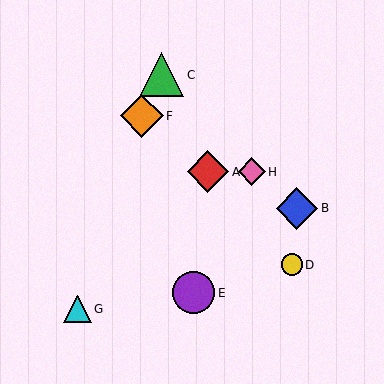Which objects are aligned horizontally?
Objects A, H are aligned horizontally.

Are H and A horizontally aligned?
Yes, both are at y≈172.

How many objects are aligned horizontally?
2 objects (A, H) are aligned horizontally.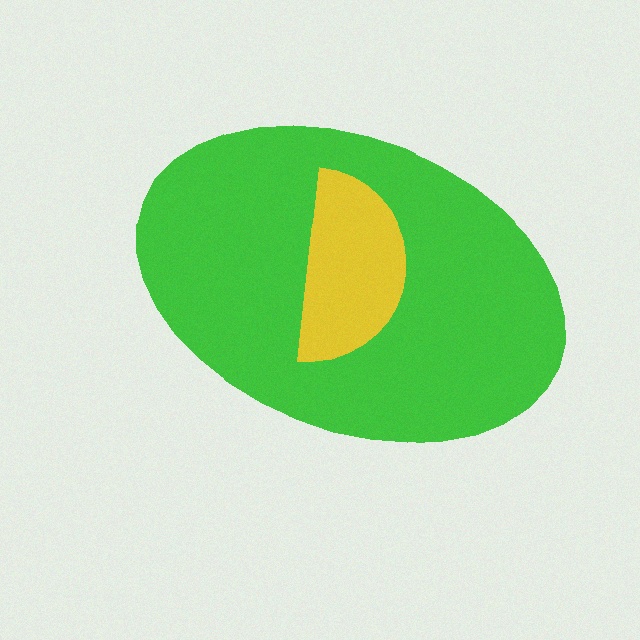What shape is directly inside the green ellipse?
The yellow semicircle.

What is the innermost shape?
The yellow semicircle.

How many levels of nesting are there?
2.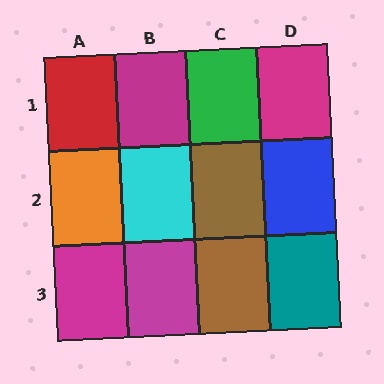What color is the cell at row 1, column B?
Magenta.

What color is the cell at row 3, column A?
Magenta.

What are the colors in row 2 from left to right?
Orange, cyan, brown, blue.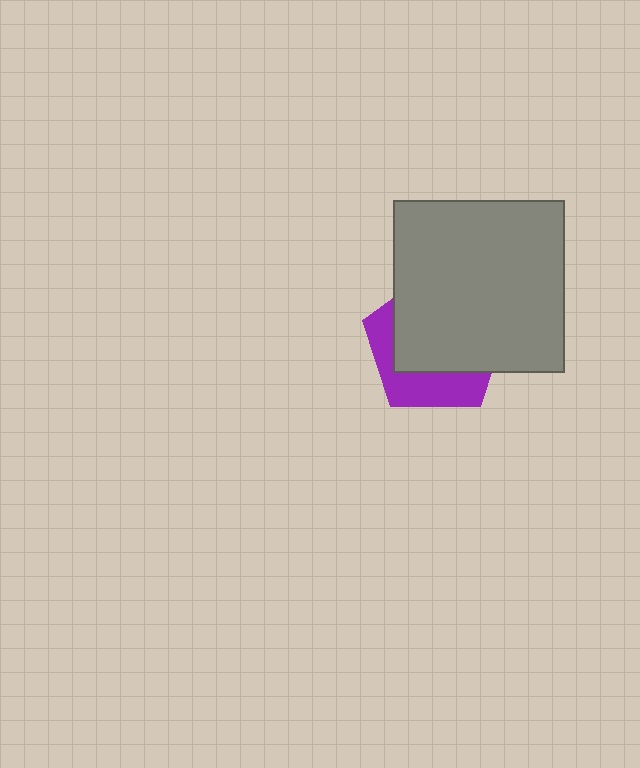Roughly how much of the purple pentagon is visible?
A small part of it is visible (roughly 35%).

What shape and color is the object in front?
The object in front is a gray square.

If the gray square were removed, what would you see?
You would see the complete purple pentagon.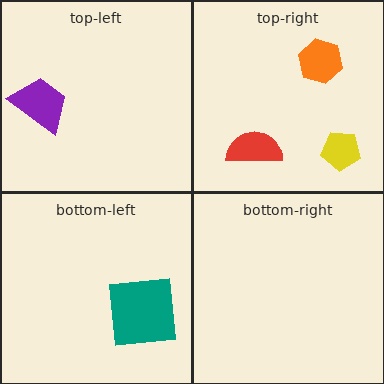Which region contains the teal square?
The bottom-left region.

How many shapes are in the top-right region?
3.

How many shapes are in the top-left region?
1.